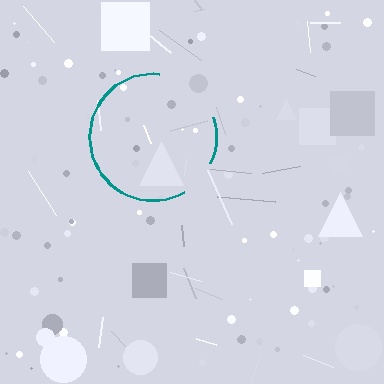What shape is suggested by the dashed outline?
The dashed outline suggests a circle.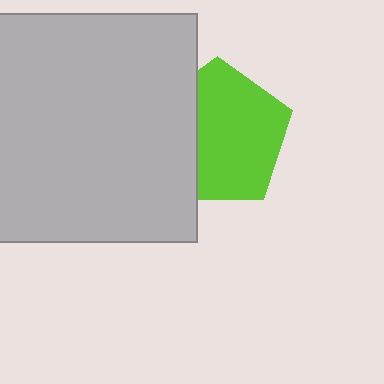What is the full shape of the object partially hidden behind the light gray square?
The partially hidden object is a lime pentagon.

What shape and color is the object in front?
The object in front is a light gray square.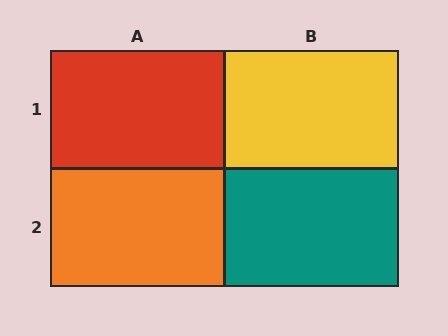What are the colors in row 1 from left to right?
Red, yellow.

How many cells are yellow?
1 cell is yellow.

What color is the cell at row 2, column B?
Teal.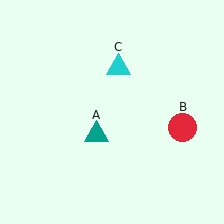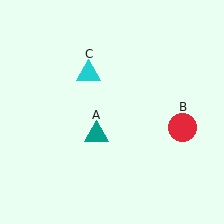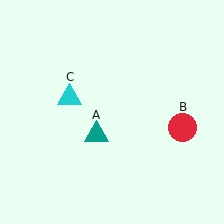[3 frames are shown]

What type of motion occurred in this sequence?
The cyan triangle (object C) rotated counterclockwise around the center of the scene.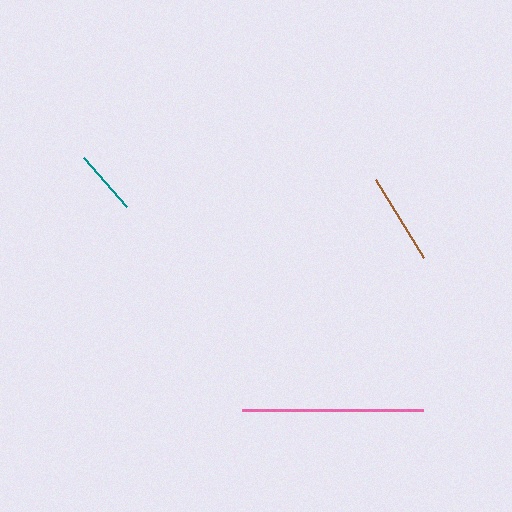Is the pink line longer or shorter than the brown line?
The pink line is longer than the brown line.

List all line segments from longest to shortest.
From longest to shortest: pink, brown, teal.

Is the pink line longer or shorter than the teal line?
The pink line is longer than the teal line.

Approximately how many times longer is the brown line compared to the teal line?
The brown line is approximately 1.4 times the length of the teal line.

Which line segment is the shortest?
The teal line is the shortest at approximately 65 pixels.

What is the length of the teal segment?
The teal segment is approximately 65 pixels long.